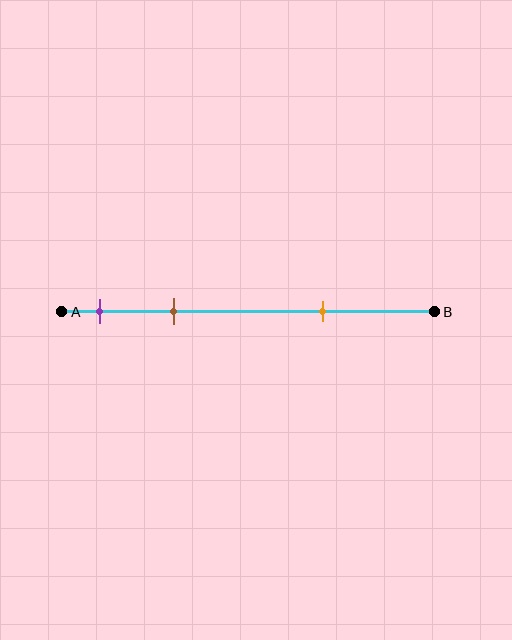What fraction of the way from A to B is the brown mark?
The brown mark is approximately 30% (0.3) of the way from A to B.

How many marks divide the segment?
There are 3 marks dividing the segment.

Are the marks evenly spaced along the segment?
No, the marks are not evenly spaced.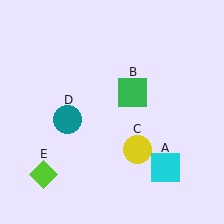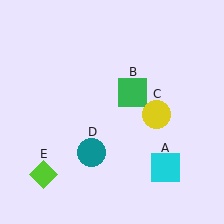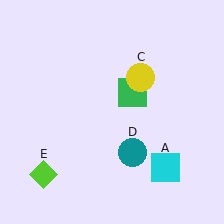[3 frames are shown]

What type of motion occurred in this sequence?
The yellow circle (object C), teal circle (object D) rotated counterclockwise around the center of the scene.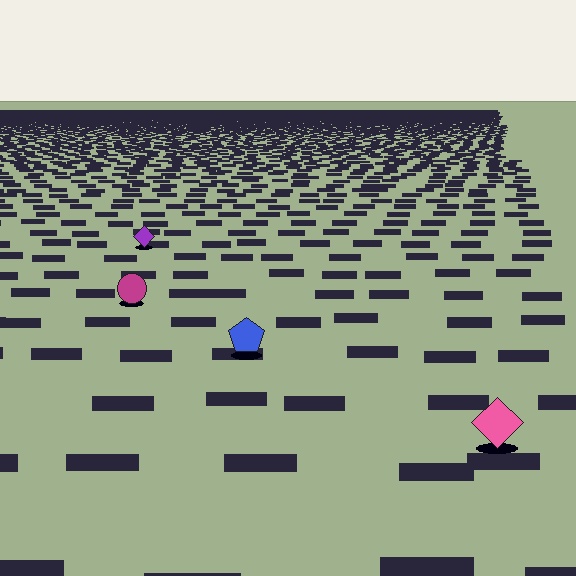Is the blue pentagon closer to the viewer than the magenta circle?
Yes. The blue pentagon is closer — you can tell from the texture gradient: the ground texture is coarser near it.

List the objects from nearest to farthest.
From nearest to farthest: the pink diamond, the blue pentagon, the magenta circle, the purple diamond.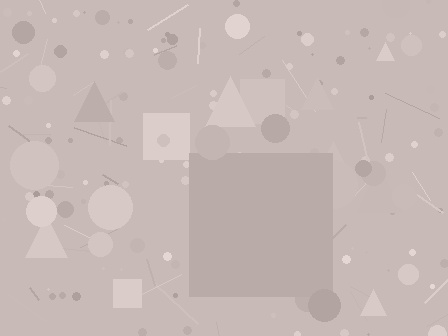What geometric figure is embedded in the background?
A square is embedded in the background.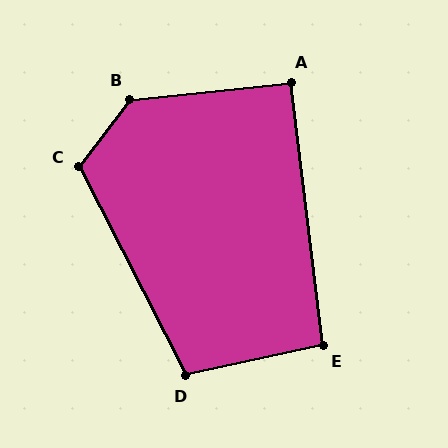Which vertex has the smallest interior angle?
A, at approximately 91 degrees.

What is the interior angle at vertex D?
Approximately 104 degrees (obtuse).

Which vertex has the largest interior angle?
B, at approximately 133 degrees.